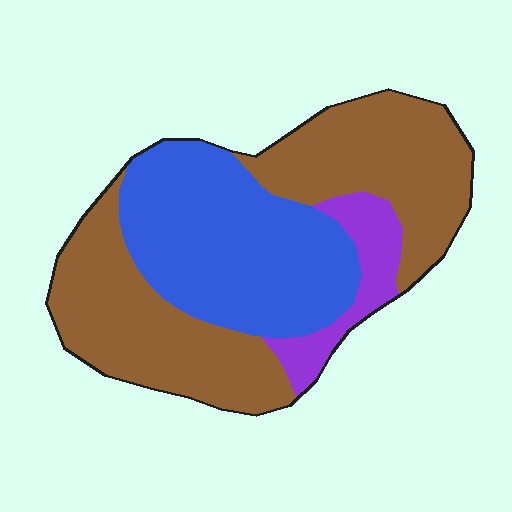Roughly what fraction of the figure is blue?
Blue takes up between a third and a half of the figure.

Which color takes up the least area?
Purple, at roughly 10%.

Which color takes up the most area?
Brown, at roughly 55%.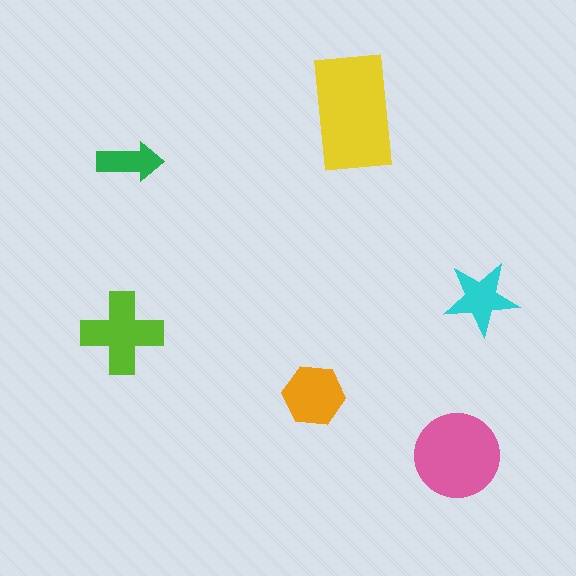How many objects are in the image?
There are 6 objects in the image.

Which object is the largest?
The yellow rectangle.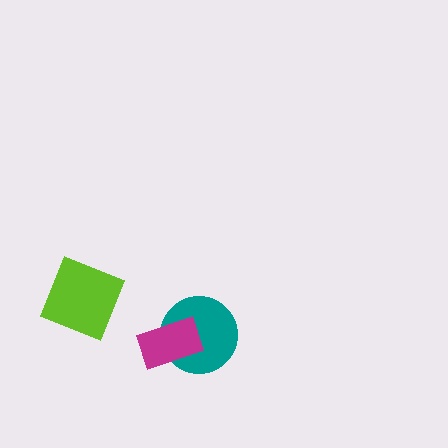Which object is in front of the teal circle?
The magenta rectangle is in front of the teal circle.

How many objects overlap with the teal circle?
1 object overlaps with the teal circle.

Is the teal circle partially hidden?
Yes, it is partially covered by another shape.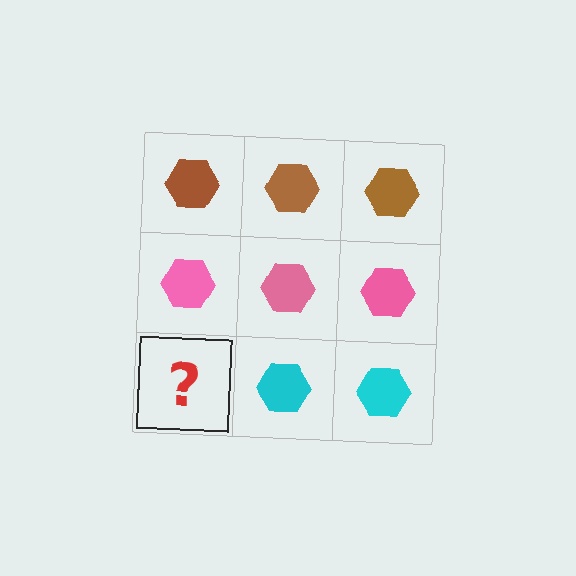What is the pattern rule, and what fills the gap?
The rule is that each row has a consistent color. The gap should be filled with a cyan hexagon.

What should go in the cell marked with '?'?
The missing cell should contain a cyan hexagon.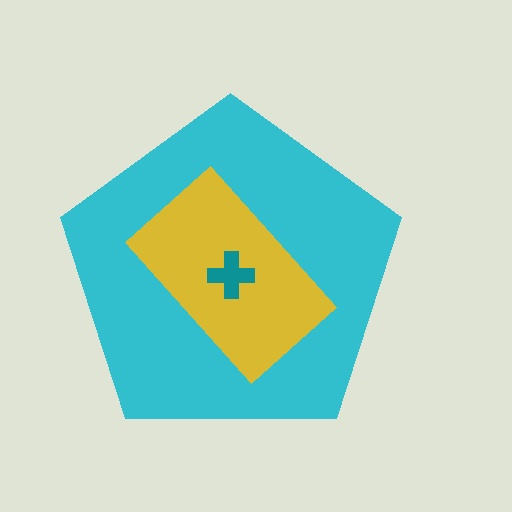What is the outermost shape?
The cyan pentagon.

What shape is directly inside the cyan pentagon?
The yellow rectangle.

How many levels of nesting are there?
3.